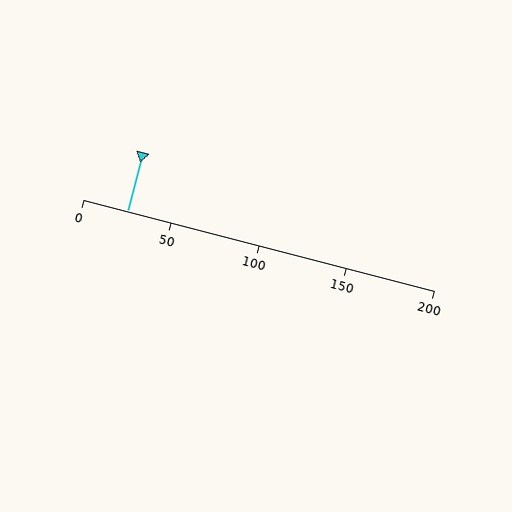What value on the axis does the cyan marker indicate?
The marker indicates approximately 25.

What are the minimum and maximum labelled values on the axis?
The axis runs from 0 to 200.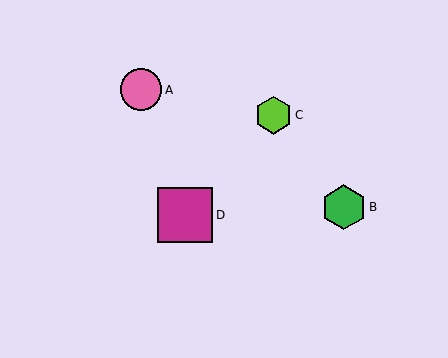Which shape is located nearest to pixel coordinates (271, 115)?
The lime hexagon (labeled C) at (273, 115) is nearest to that location.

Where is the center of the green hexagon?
The center of the green hexagon is at (344, 207).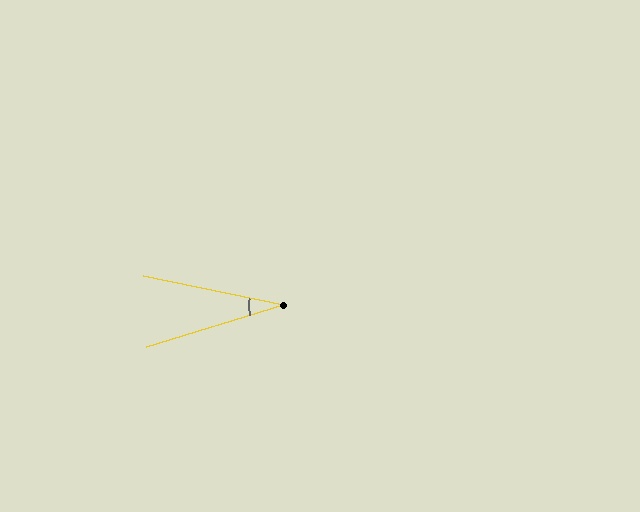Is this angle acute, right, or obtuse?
It is acute.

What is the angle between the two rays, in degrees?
Approximately 29 degrees.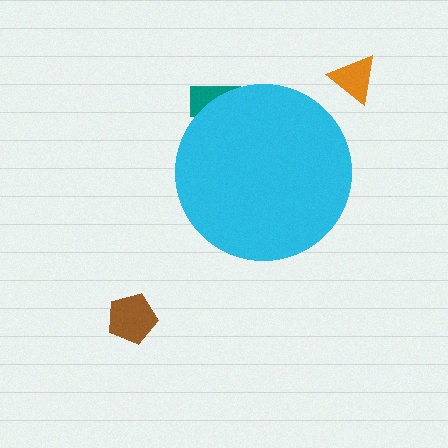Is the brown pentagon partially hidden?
No, the brown pentagon is fully visible.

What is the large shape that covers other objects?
A cyan circle.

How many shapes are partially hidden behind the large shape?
1 shape is partially hidden.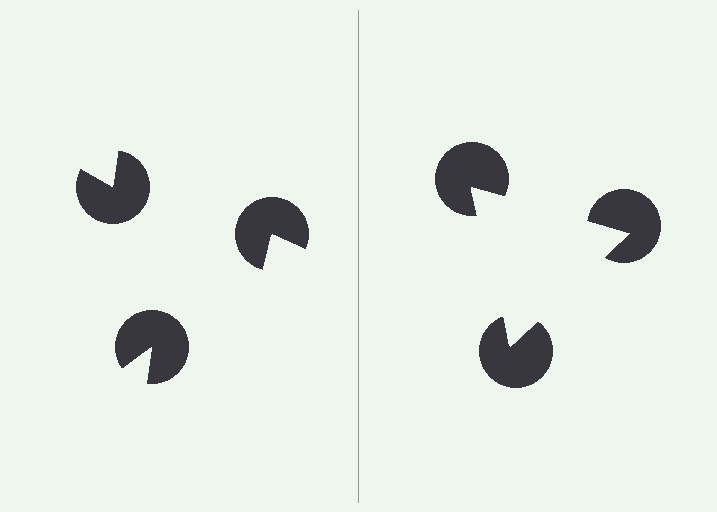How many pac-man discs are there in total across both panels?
6 — 3 on each side.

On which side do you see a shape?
An illusory triangle appears on the right side. On the left side the wedge cuts are rotated, so no coherent shape forms.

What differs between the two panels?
The pac-man discs are positioned identically on both sides; only the wedge orientations differ. On the right they align to a triangle; on the left they are misaligned.